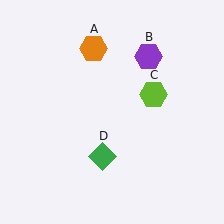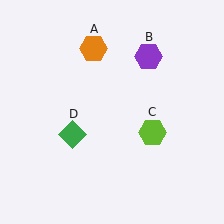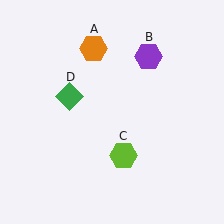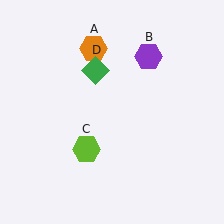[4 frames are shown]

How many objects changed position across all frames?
2 objects changed position: lime hexagon (object C), green diamond (object D).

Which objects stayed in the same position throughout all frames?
Orange hexagon (object A) and purple hexagon (object B) remained stationary.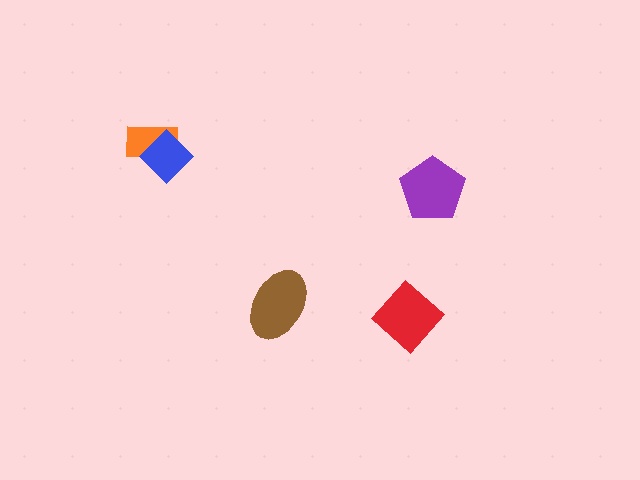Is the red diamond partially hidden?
No, no other shape covers it.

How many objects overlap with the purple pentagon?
0 objects overlap with the purple pentagon.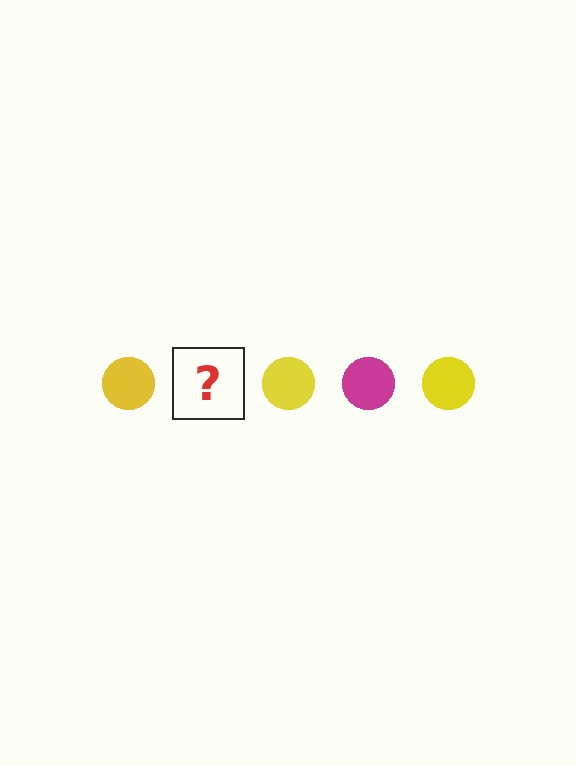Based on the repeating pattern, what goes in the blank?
The blank should be a magenta circle.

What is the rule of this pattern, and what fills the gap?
The rule is that the pattern cycles through yellow, magenta circles. The gap should be filled with a magenta circle.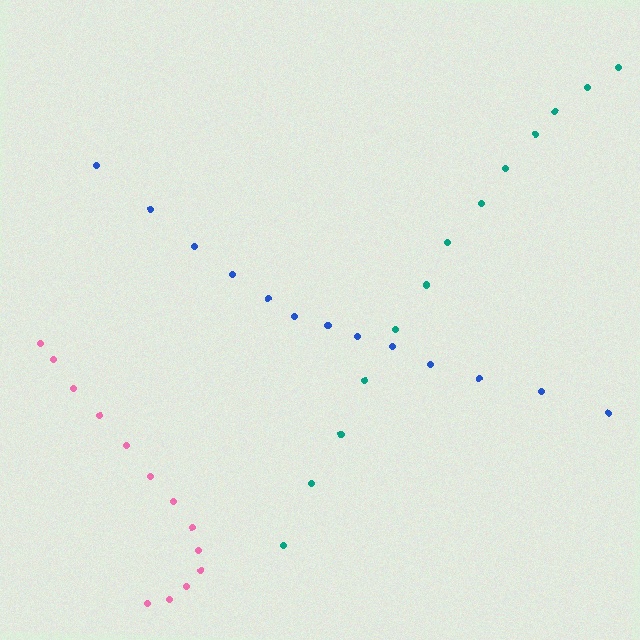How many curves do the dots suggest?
There are 3 distinct paths.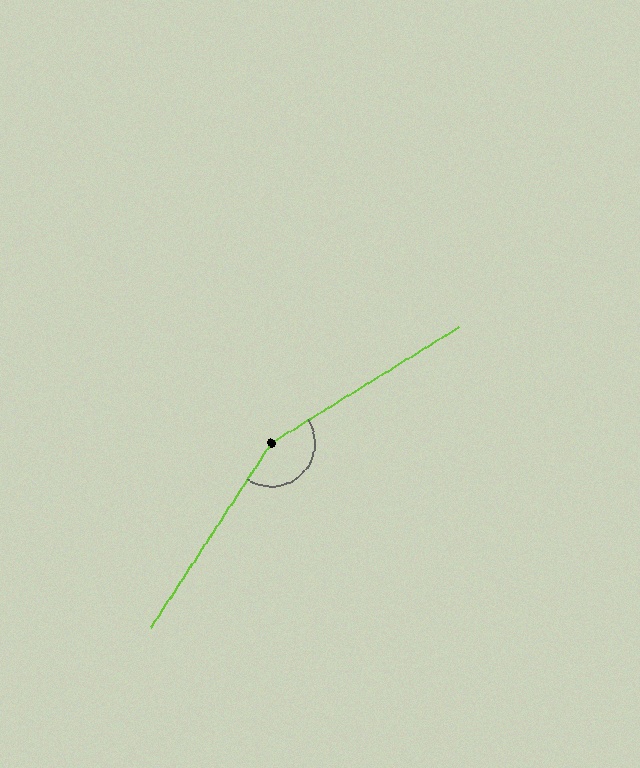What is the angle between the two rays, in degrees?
Approximately 155 degrees.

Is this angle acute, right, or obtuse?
It is obtuse.